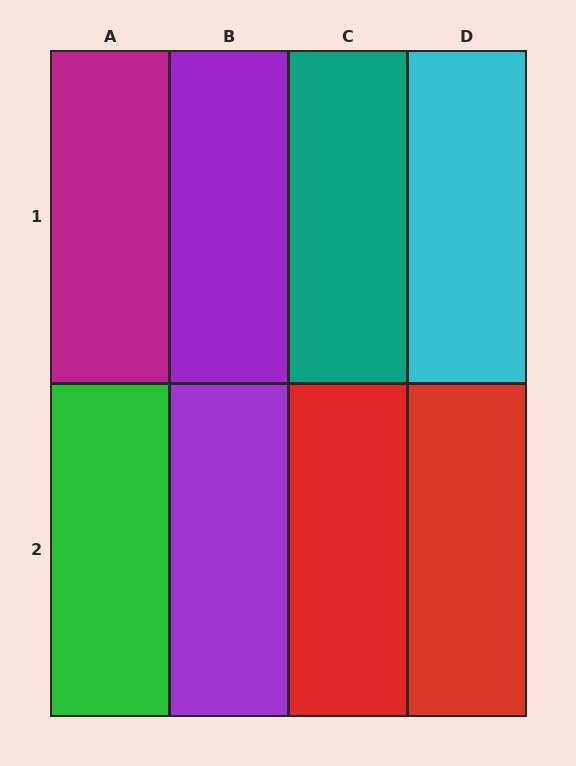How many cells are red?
2 cells are red.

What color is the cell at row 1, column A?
Magenta.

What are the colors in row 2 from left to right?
Green, purple, red, red.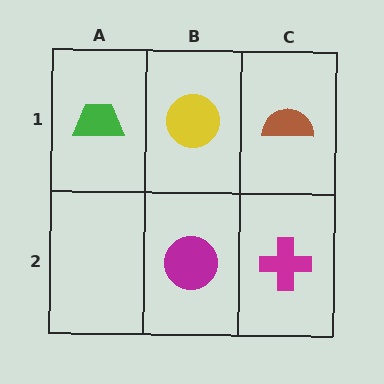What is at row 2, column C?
A magenta cross.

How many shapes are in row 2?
2 shapes.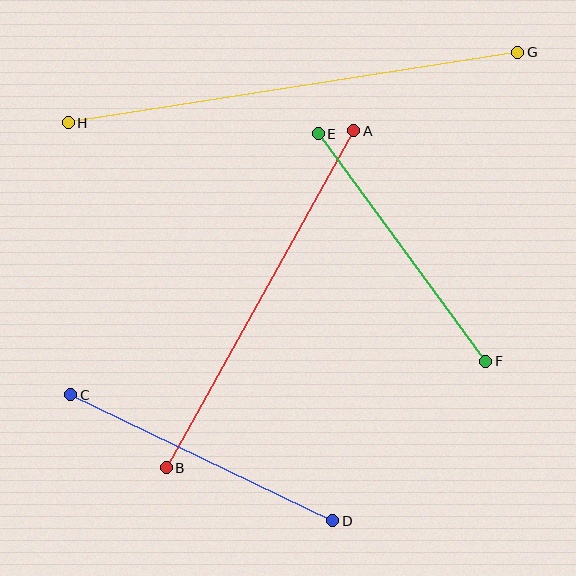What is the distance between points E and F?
The distance is approximately 283 pixels.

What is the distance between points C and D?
The distance is approximately 291 pixels.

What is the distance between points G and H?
The distance is approximately 455 pixels.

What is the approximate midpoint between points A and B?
The midpoint is at approximately (260, 299) pixels.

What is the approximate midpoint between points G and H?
The midpoint is at approximately (293, 87) pixels.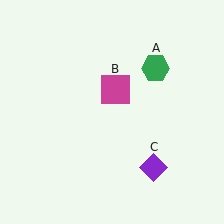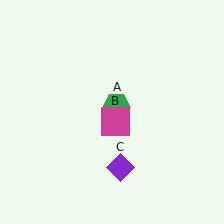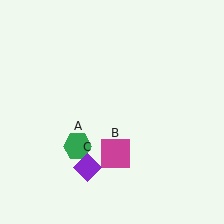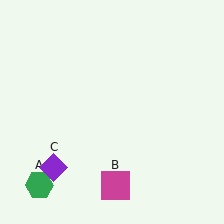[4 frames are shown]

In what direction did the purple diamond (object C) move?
The purple diamond (object C) moved left.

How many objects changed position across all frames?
3 objects changed position: green hexagon (object A), magenta square (object B), purple diamond (object C).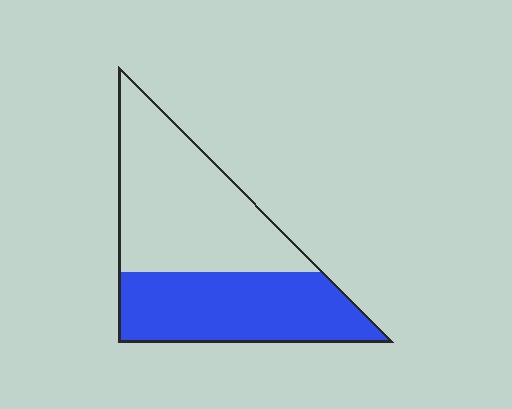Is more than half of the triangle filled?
No.